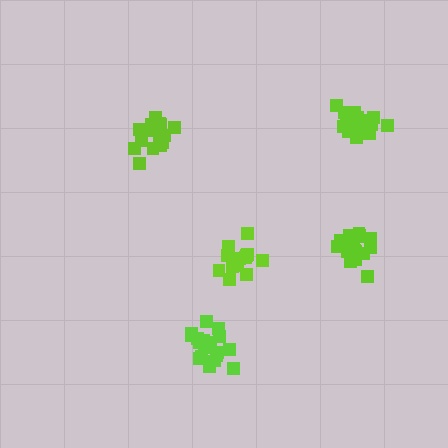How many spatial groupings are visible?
There are 5 spatial groupings.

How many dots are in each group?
Group 1: 20 dots, Group 2: 16 dots, Group 3: 19 dots, Group 4: 18 dots, Group 5: 18 dots (91 total).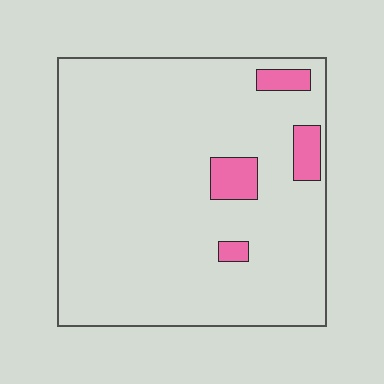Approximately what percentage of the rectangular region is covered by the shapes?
Approximately 10%.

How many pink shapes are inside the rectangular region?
4.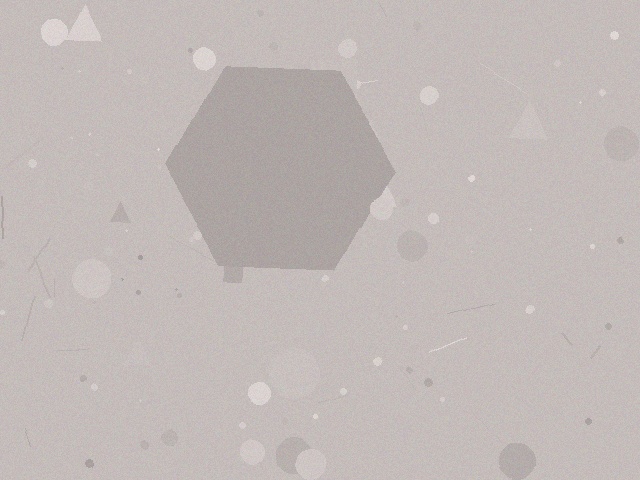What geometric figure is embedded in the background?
A hexagon is embedded in the background.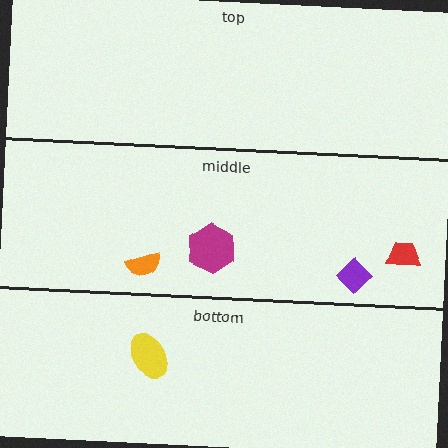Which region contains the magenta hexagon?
The middle region.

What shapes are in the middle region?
The purple diamond, the orange semicircle, the red trapezoid, the magenta hexagon.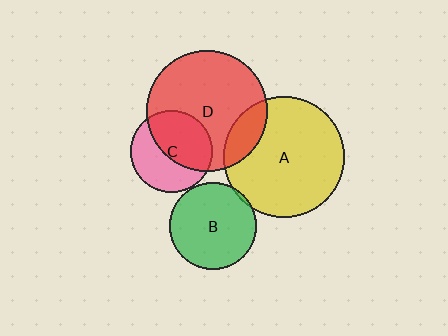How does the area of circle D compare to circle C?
Approximately 2.2 times.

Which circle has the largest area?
Circle D (red).